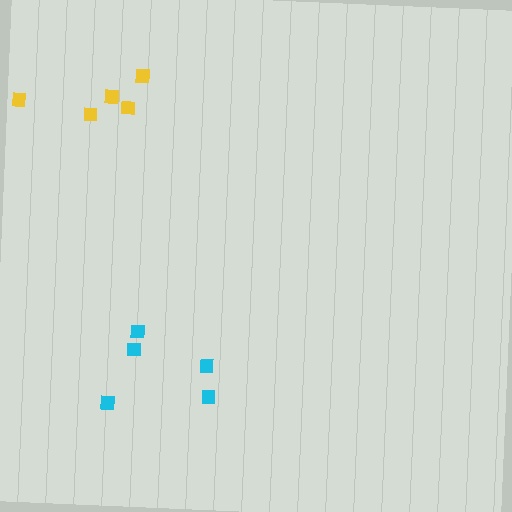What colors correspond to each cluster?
The clusters are colored: cyan, yellow.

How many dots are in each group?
Group 1: 5 dots, Group 2: 5 dots (10 total).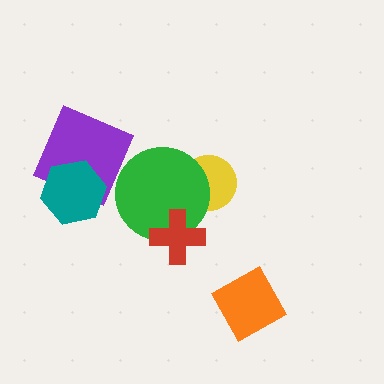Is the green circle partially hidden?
Yes, it is partially covered by another shape.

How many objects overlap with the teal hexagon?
1 object overlaps with the teal hexagon.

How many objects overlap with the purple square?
1 object overlaps with the purple square.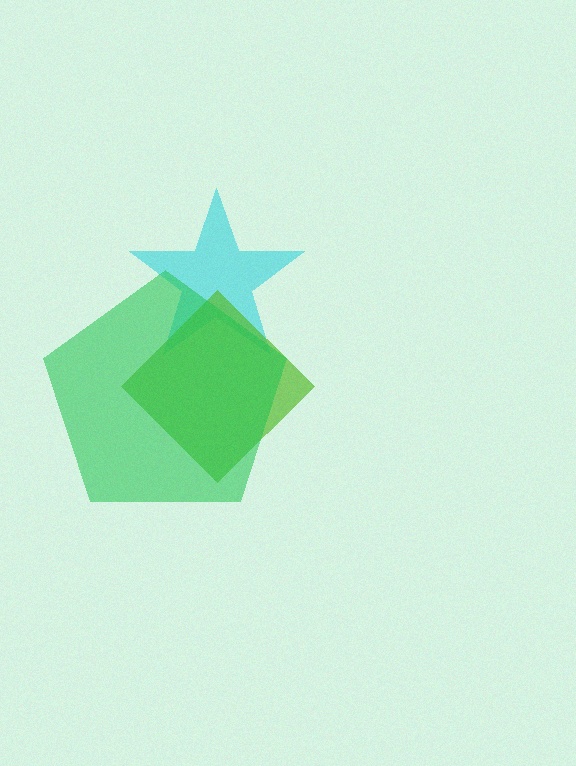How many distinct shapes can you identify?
There are 3 distinct shapes: a cyan star, a lime diamond, a green pentagon.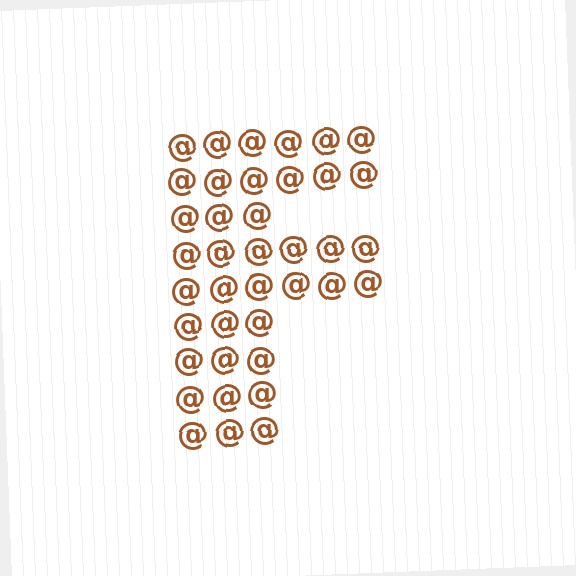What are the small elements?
The small elements are at signs.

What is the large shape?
The large shape is the letter F.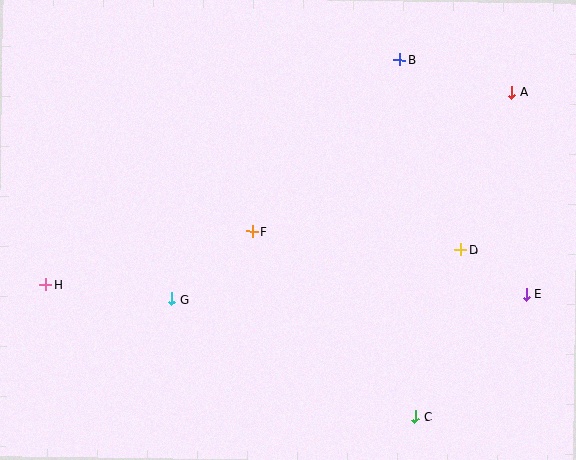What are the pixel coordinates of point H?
Point H is at (46, 284).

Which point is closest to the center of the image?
Point F at (252, 231) is closest to the center.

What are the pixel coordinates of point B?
Point B is at (400, 60).